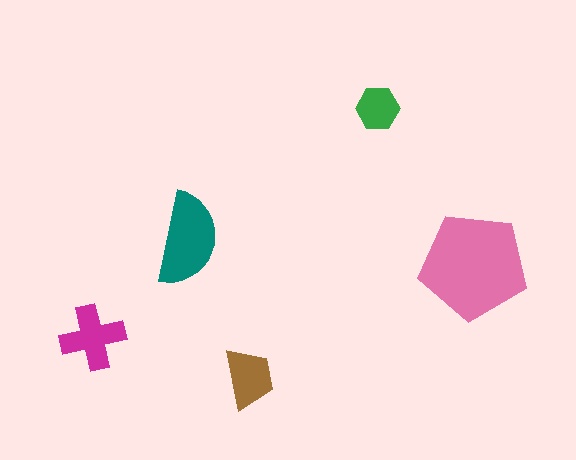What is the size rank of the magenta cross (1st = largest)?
3rd.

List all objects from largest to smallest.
The pink pentagon, the teal semicircle, the magenta cross, the brown trapezoid, the green hexagon.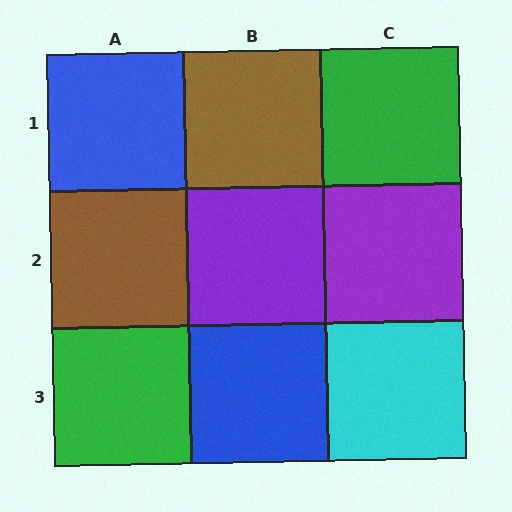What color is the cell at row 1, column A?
Blue.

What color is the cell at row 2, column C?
Purple.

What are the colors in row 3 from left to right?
Green, blue, cyan.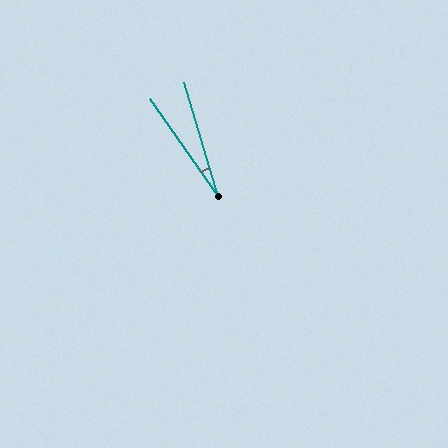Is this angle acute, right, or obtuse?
It is acute.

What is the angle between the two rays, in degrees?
Approximately 18 degrees.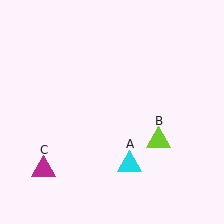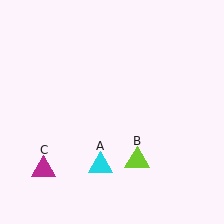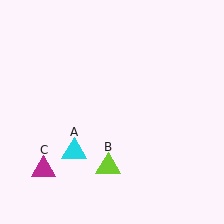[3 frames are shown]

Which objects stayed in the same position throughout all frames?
Magenta triangle (object C) remained stationary.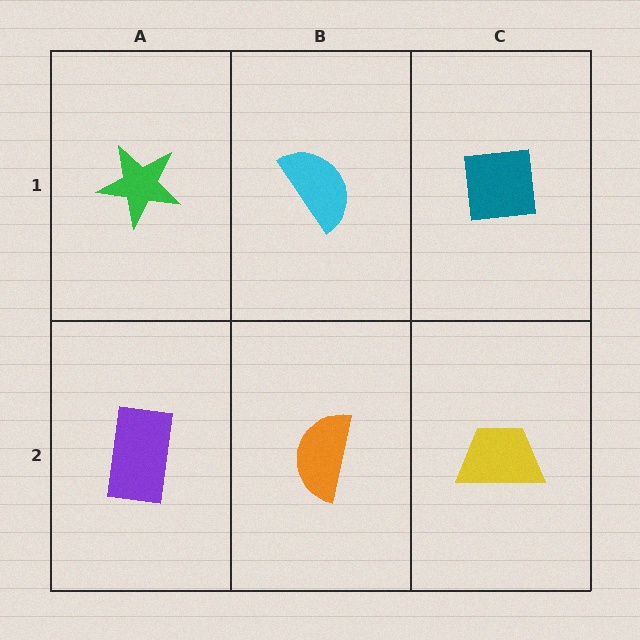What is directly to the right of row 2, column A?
An orange semicircle.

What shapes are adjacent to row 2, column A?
A green star (row 1, column A), an orange semicircle (row 2, column B).